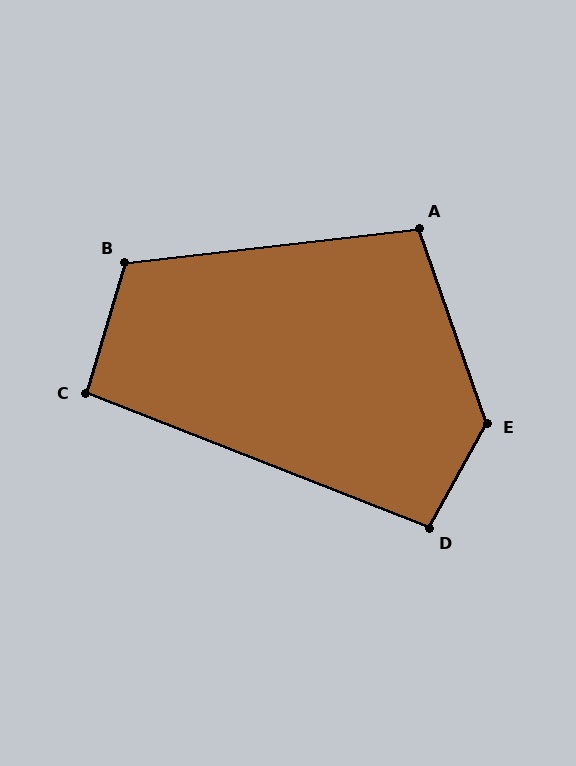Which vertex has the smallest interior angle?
C, at approximately 95 degrees.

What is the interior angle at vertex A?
Approximately 103 degrees (obtuse).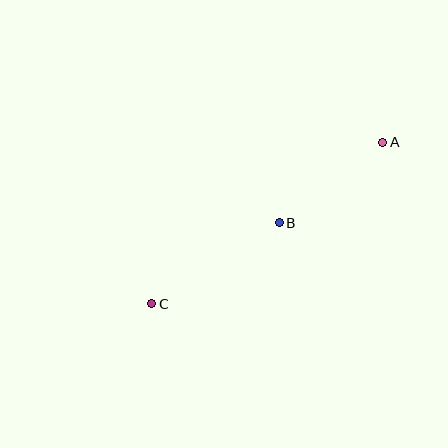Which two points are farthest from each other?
Points A and C are farthest from each other.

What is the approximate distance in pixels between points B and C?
The distance between B and C is approximately 151 pixels.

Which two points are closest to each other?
Points A and B are closest to each other.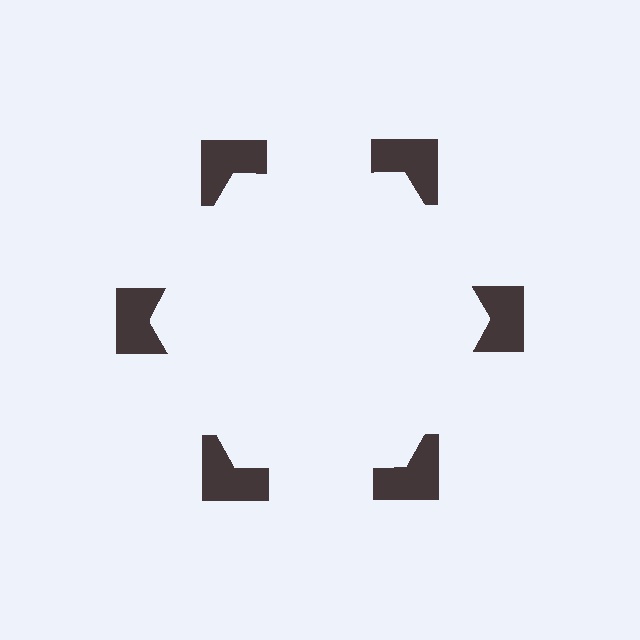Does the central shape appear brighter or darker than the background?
It typically appears slightly brighter than the background, even though no actual brightness change is drawn.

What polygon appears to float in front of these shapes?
An illusory hexagon — its edges are inferred from the aligned wedge cuts in the notched squares, not physically drawn.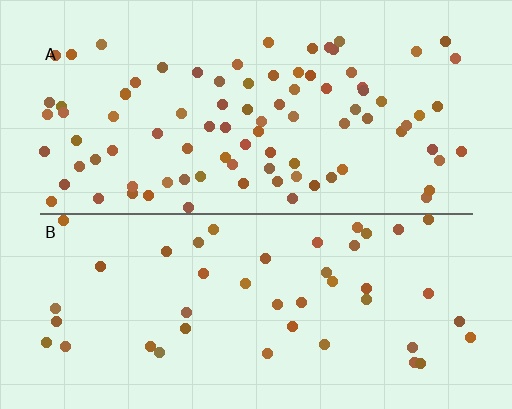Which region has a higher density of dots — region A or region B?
A (the top).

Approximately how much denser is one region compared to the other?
Approximately 2.1× — region A over region B.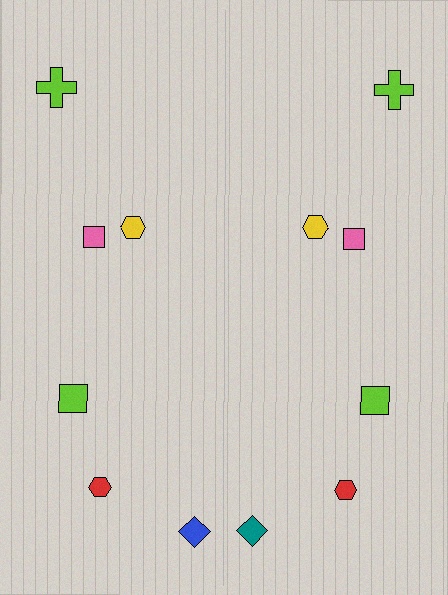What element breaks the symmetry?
The teal diamond on the right side breaks the symmetry — its mirror counterpart is blue.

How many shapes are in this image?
There are 12 shapes in this image.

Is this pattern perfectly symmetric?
No, the pattern is not perfectly symmetric. The teal diamond on the right side breaks the symmetry — its mirror counterpart is blue.